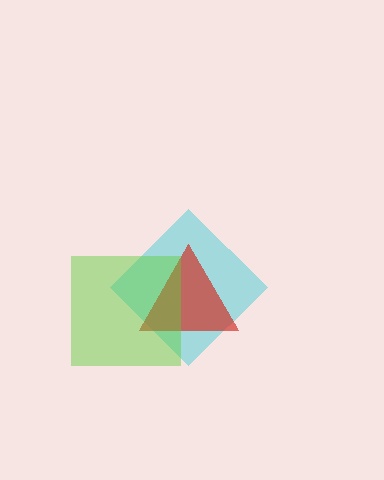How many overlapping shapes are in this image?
There are 3 overlapping shapes in the image.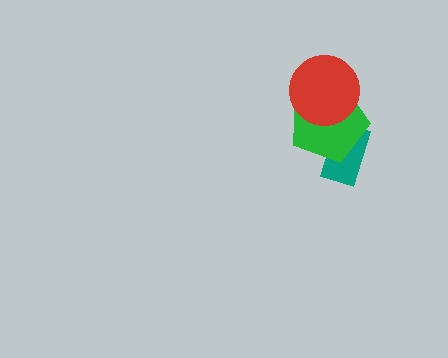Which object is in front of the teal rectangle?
The green pentagon is in front of the teal rectangle.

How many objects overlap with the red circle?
1 object overlaps with the red circle.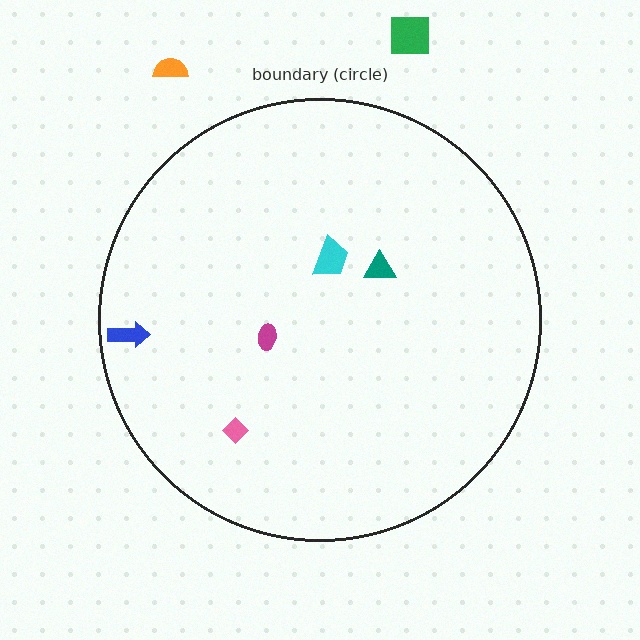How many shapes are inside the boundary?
5 inside, 2 outside.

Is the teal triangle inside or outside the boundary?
Inside.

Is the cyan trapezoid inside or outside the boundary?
Inside.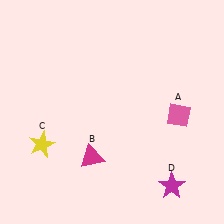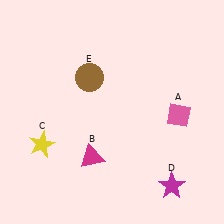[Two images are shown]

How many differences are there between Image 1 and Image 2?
There is 1 difference between the two images.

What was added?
A brown circle (E) was added in Image 2.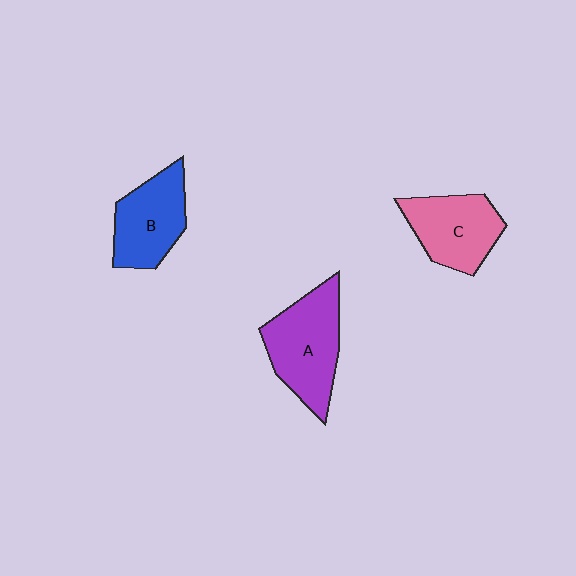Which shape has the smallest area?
Shape B (blue).